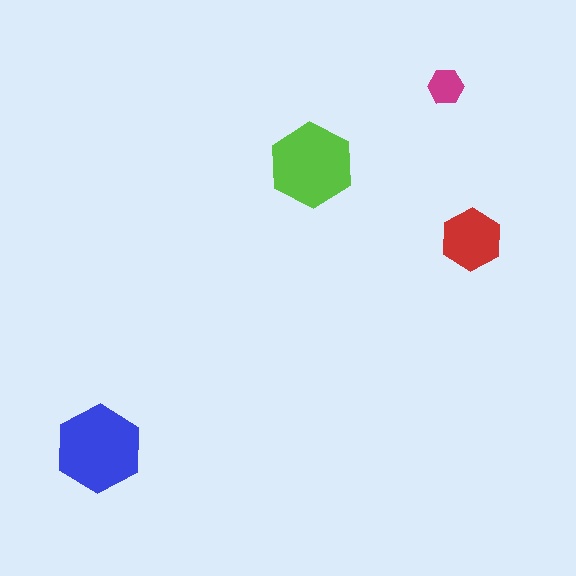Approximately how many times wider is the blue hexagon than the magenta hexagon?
About 2.5 times wider.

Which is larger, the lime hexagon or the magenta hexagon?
The lime one.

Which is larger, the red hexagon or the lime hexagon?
The lime one.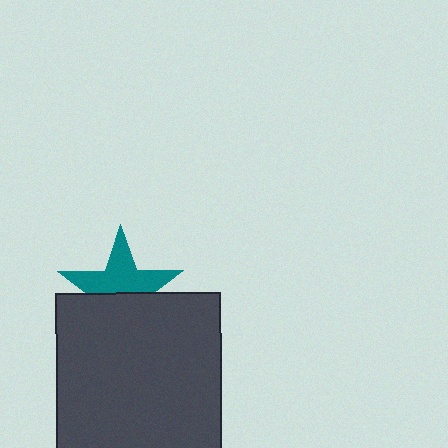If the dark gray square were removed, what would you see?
You would see the complete teal star.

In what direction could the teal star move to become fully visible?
The teal star could move up. That would shift it out from behind the dark gray square entirely.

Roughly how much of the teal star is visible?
About half of it is visible (roughly 55%).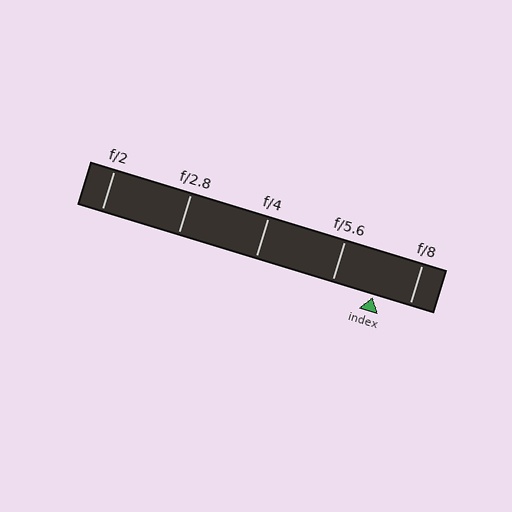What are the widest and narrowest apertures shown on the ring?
The widest aperture shown is f/2 and the narrowest is f/8.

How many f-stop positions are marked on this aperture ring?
There are 5 f-stop positions marked.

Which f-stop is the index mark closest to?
The index mark is closest to f/8.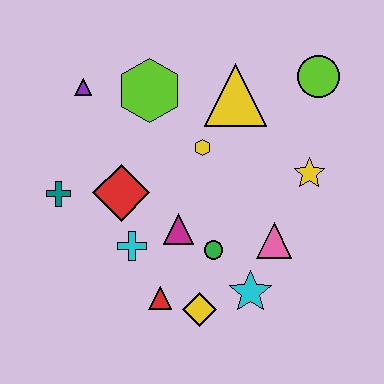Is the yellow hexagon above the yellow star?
Yes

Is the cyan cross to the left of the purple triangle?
No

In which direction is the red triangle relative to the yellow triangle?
The red triangle is below the yellow triangle.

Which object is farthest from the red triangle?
The lime circle is farthest from the red triangle.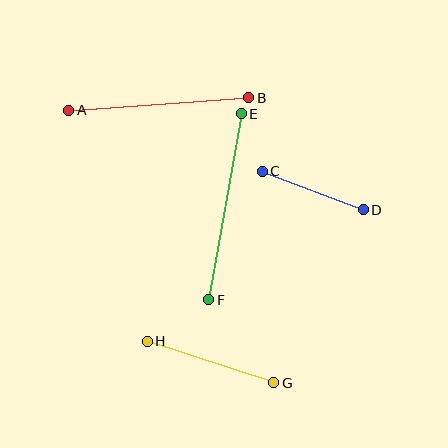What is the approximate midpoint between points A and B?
The midpoint is at approximately (159, 104) pixels.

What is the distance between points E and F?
The distance is approximately 189 pixels.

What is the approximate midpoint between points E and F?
The midpoint is at approximately (225, 207) pixels.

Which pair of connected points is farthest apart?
Points E and F are farthest apart.